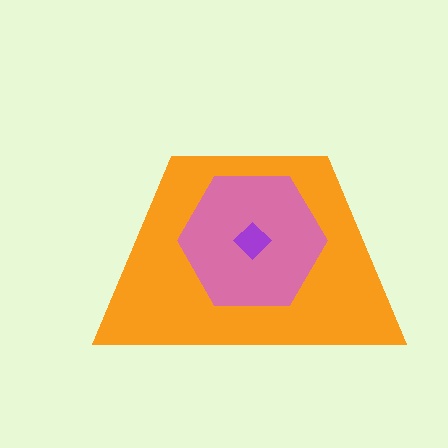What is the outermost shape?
The orange trapezoid.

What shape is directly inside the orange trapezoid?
The pink hexagon.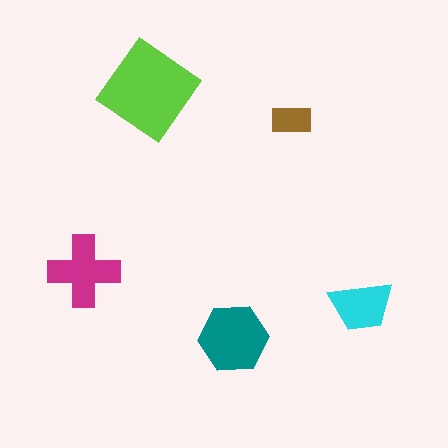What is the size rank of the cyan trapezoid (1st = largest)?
4th.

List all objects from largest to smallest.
The lime diamond, the teal hexagon, the magenta cross, the cyan trapezoid, the brown rectangle.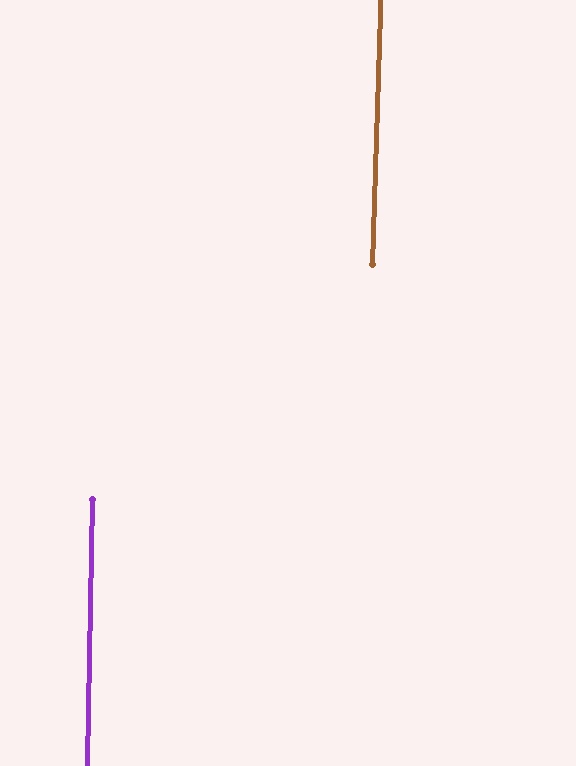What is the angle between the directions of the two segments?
Approximately 1 degree.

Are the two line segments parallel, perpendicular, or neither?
Parallel — their directions differ by only 0.6°.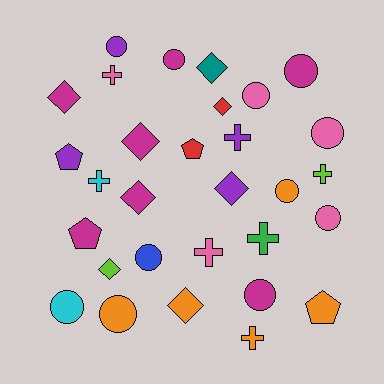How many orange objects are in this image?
There are 5 orange objects.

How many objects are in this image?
There are 30 objects.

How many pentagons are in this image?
There are 4 pentagons.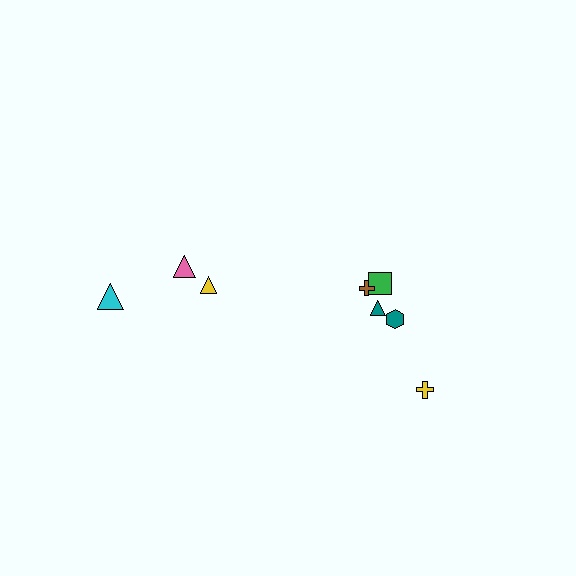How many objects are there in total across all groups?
There are 8 objects.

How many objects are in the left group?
There are 3 objects.